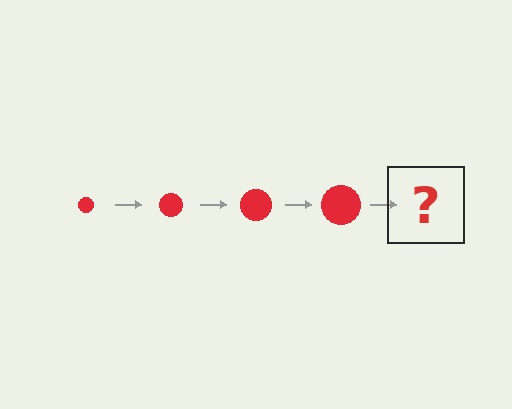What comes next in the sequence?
The next element should be a red circle, larger than the previous one.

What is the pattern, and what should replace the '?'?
The pattern is that the circle gets progressively larger each step. The '?' should be a red circle, larger than the previous one.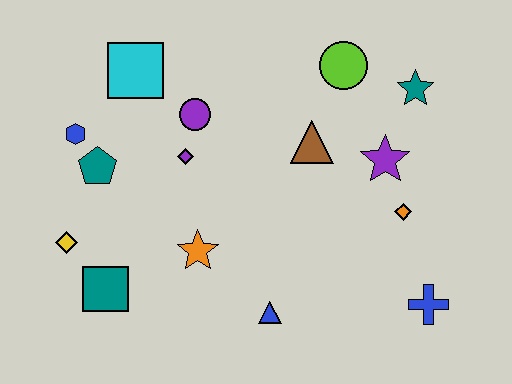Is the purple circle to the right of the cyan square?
Yes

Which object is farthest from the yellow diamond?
The teal star is farthest from the yellow diamond.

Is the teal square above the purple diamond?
No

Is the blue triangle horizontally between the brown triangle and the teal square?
Yes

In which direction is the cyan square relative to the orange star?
The cyan square is above the orange star.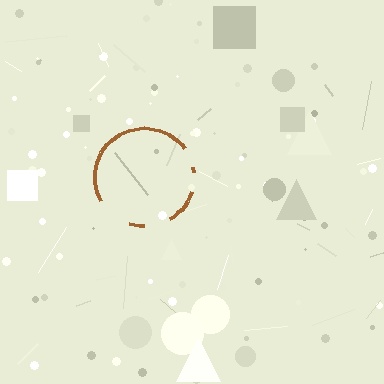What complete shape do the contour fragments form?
The contour fragments form a circle.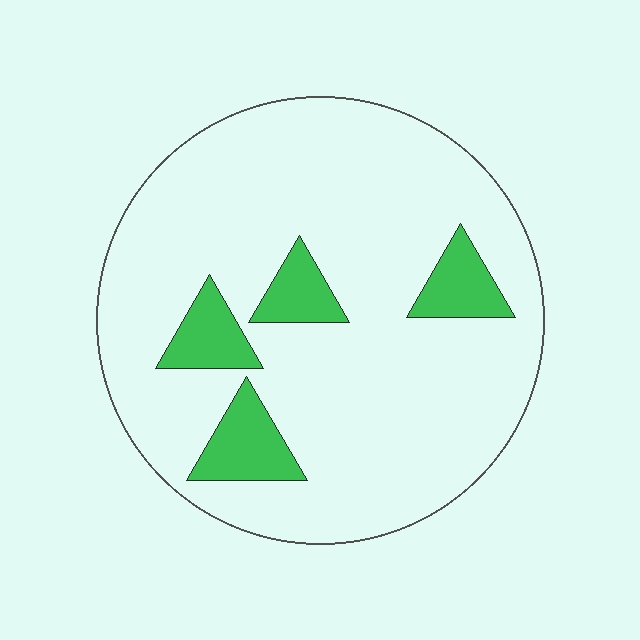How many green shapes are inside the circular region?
4.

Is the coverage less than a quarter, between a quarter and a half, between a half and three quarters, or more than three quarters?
Less than a quarter.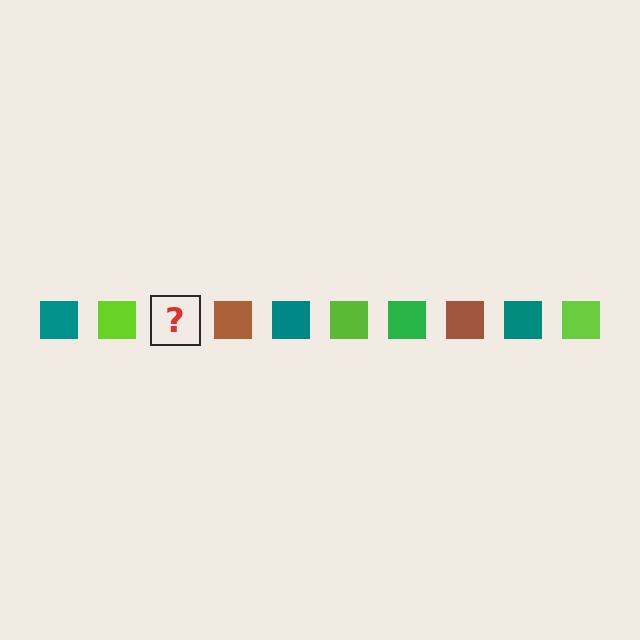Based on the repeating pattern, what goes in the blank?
The blank should be a green square.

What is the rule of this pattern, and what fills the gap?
The rule is that the pattern cycles through teal, lime, green, brown squares. The gap should be filled with a green square.